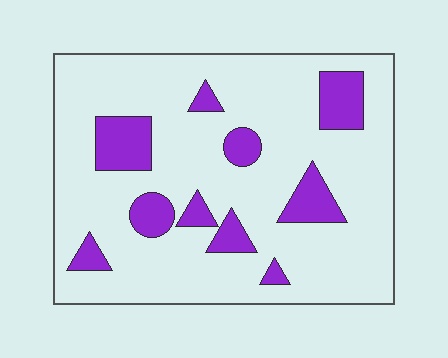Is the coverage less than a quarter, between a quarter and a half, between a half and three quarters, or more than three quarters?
Less than a quarter.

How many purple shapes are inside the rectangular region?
10.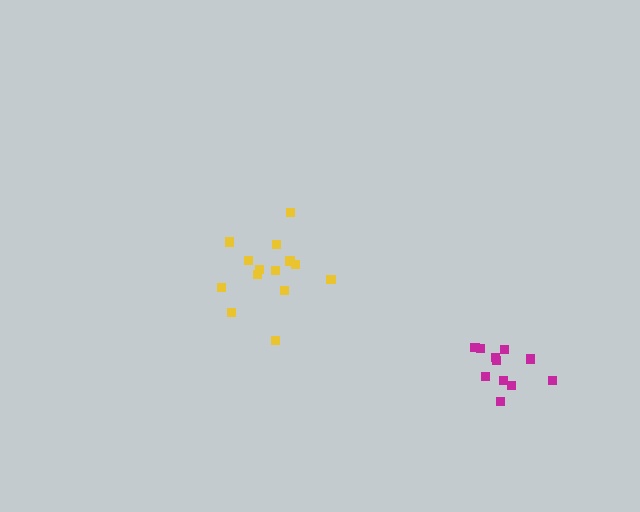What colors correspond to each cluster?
The clusters are colored: magenta, yellow.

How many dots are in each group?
Group 1: 11 dots, Group 2: 14 dots (25 total).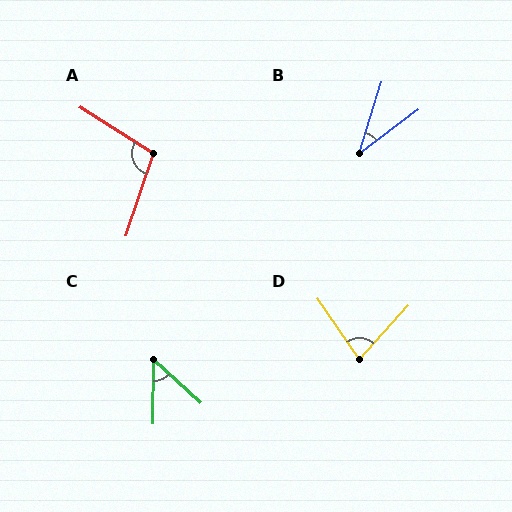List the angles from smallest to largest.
B (36°), C (48°), D (77°), A (104°).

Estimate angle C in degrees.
Approximately 48 degrees.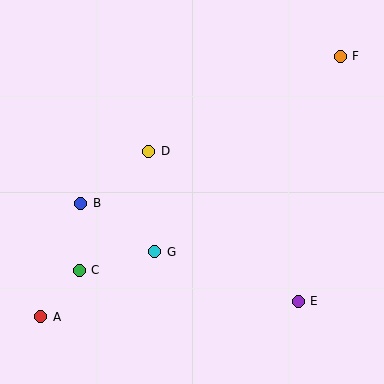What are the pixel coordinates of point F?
Point F is at (340, 56).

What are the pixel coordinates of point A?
Point A is at (41, 317).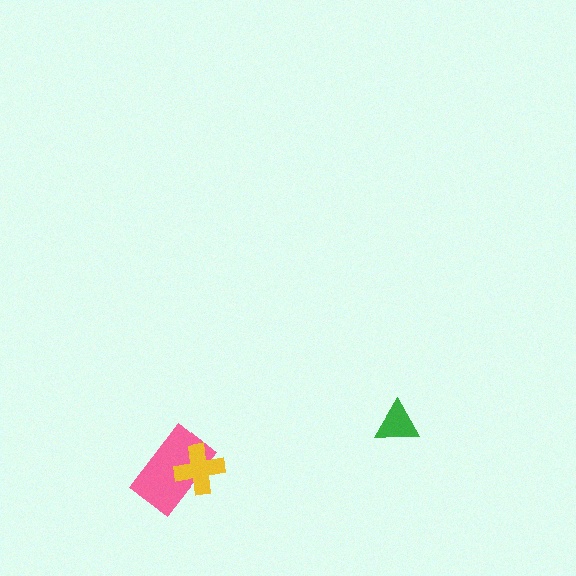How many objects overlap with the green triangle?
0 objects overlap with the green triangle.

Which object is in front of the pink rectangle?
The yellow cross is in front of the pink rectangle.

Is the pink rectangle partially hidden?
Yes, it is partially covered by another shape.